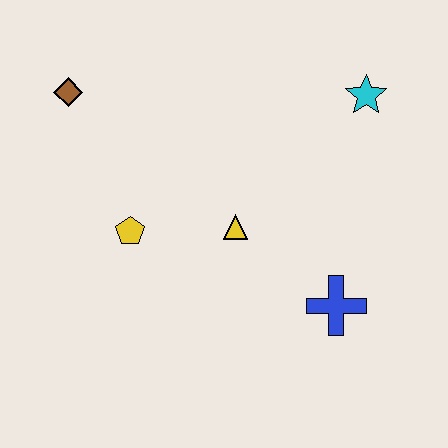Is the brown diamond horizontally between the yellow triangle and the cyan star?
No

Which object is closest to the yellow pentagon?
The yellow triangle is closest to the yellow pentagon.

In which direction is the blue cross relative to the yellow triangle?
The blue cross is to the right of the yellow triangle.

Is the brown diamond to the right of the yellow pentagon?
No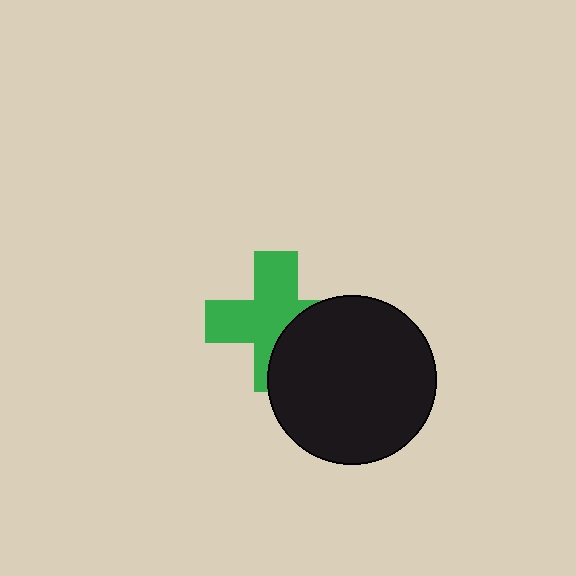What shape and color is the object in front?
The object in front is a black circle.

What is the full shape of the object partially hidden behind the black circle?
The partially hidden object is a green cross.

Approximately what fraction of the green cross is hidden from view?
Roughly 36% of the green cross is hidden behind the black circle.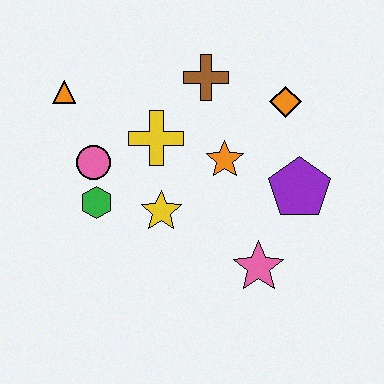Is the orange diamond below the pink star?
No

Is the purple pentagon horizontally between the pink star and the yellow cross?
No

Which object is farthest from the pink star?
The orange triangle is farthest from the pink star.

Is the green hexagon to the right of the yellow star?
No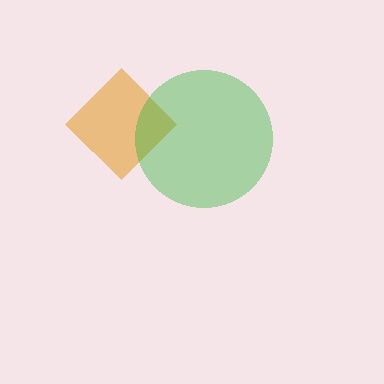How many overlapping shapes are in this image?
There are 2 overlapping shapes in the image.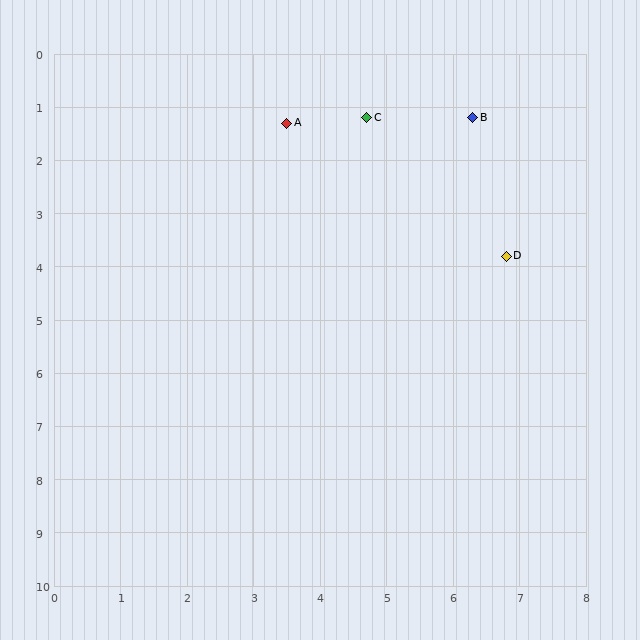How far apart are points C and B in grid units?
Points C and B are about 1.6 grid units apart.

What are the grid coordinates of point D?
Point D is at approximately (6.8, 3.8).